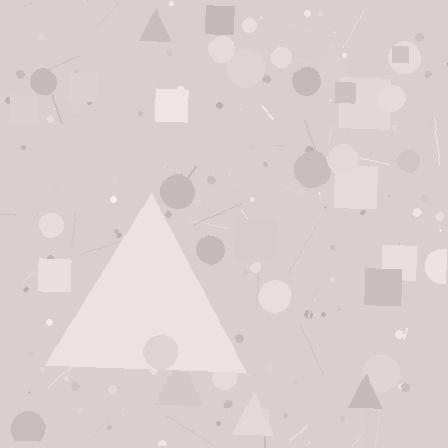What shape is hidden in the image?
A triangle is hidden in the image.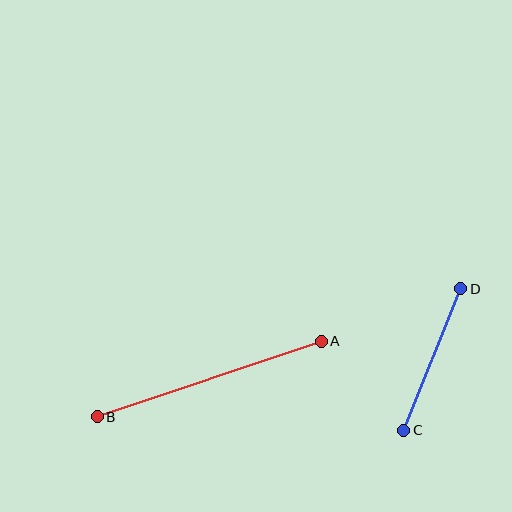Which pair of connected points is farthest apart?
Points A and B are farthest apart.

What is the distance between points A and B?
The distance is approximately 236 pixels.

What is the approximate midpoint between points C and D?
The midpoint is at approximately (432, 359) pixels.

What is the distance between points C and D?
The distance is approximately 153 pixels.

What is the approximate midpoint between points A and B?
The midpoint is at approximately (209, 379) pixels.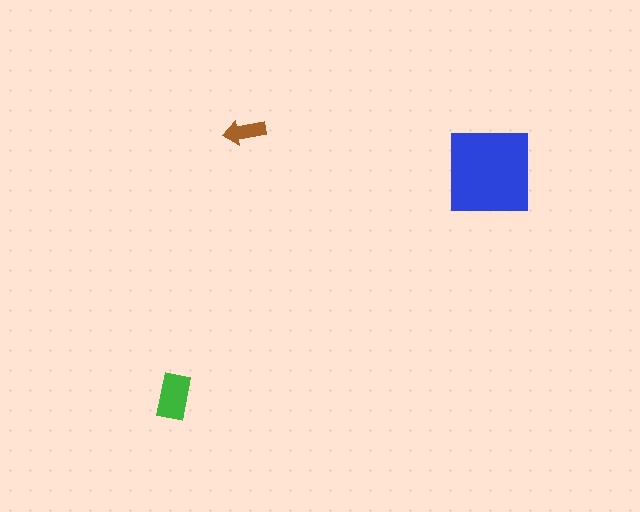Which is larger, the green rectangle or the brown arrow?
The green rectangle.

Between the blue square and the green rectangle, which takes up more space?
The blue square.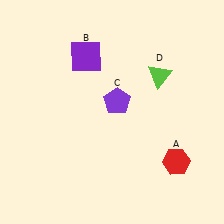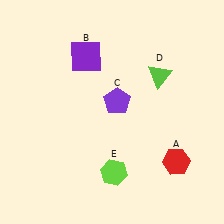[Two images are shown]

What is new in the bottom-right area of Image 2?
A lime hexagon (E) was added in the bottom-right area of Image 2.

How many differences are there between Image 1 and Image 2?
There is 1 difference between the two images.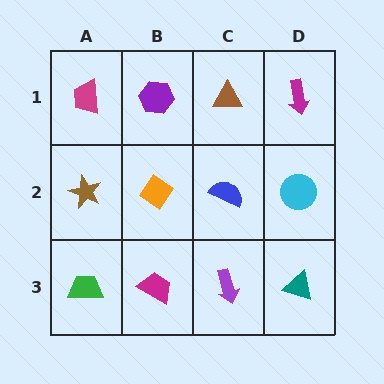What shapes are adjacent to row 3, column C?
A blue semicircle (row 2, column C), a magenta trapezoid (row 3, column B), a teal triangle (row 3, column D).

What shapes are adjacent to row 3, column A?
A brown star (row 2, column A), a magenta trapezoid (row 3, column B).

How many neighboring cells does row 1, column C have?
3.